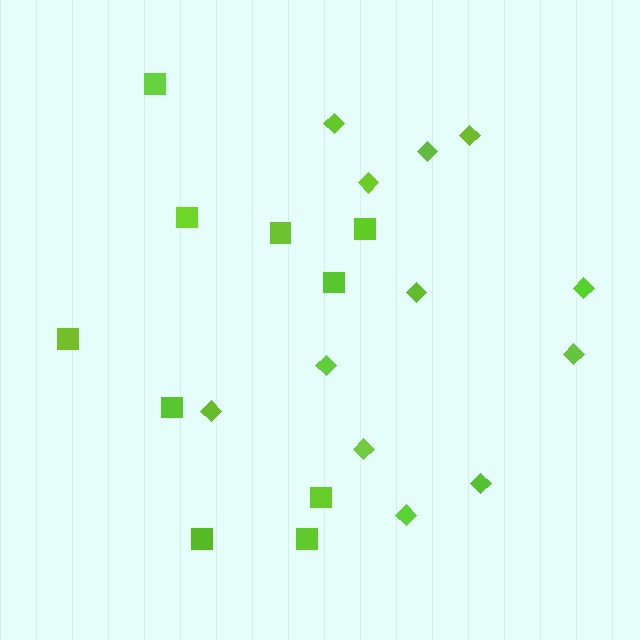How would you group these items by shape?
There are 2 groups: one group of squares (10) and one group of diamonds (12).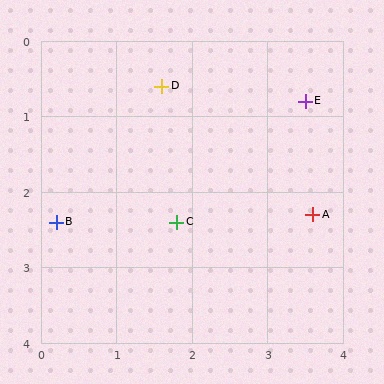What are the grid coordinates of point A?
Point A is at approximately (3.6, 2.3).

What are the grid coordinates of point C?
Point C is at approximately (1.8, 2.4).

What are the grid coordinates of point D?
Point D is at approximately (1.6, 0.6).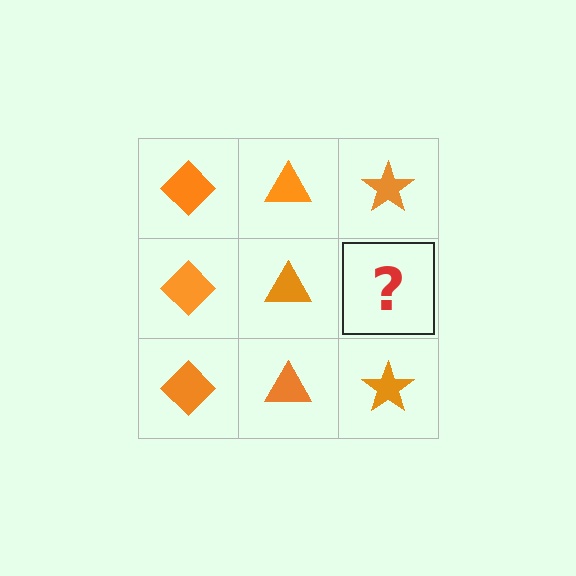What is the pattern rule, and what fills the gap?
The rule is that each column has a consistent shape. The gap should be filled with an orange star.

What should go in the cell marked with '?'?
The missing cell should contain an orange star.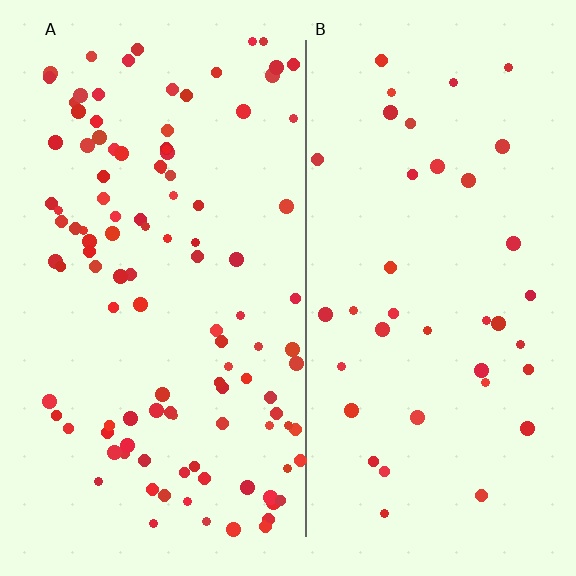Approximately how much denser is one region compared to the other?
Approximately 2.9× — region A over region B.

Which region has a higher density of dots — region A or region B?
A (the left).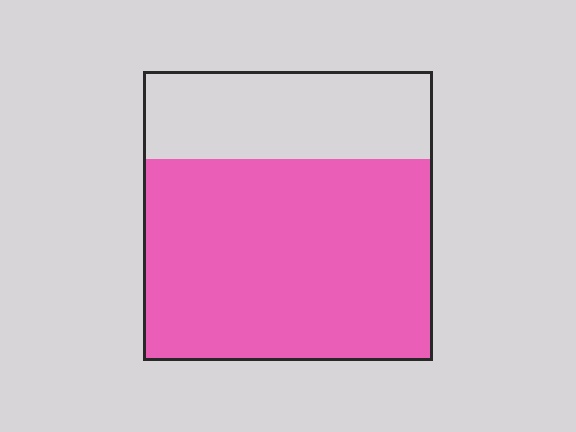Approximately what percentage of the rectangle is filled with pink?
Approximately 70%.